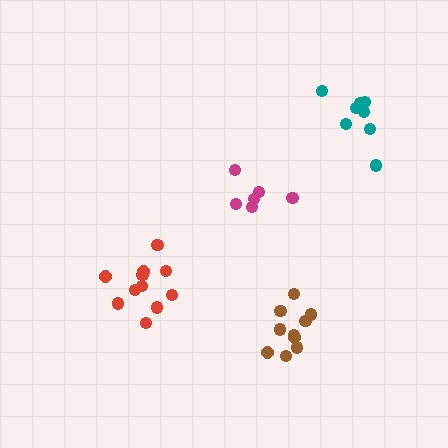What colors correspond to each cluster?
The clusters are colored: magenta, brown, red, teal.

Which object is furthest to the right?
The teal cluster is rightmost.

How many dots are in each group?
Group 1: 6 dots, Group 2: 10 dots, Group 3: 11 dots, Group 4: 8 dots (35 total).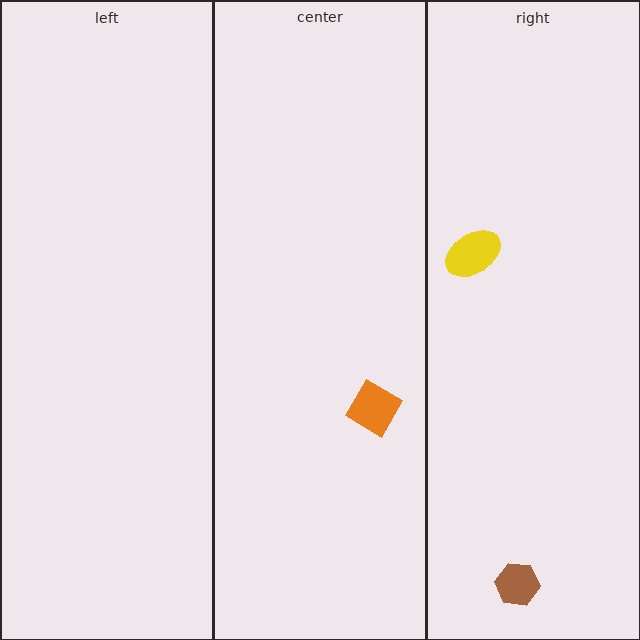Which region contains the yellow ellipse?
The right region.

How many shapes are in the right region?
2.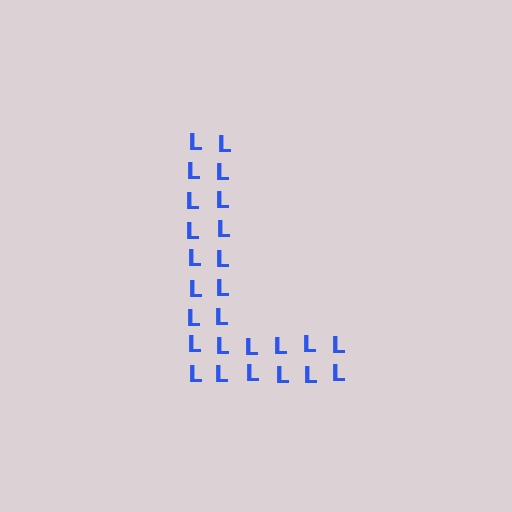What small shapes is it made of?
It is made of small letter L's.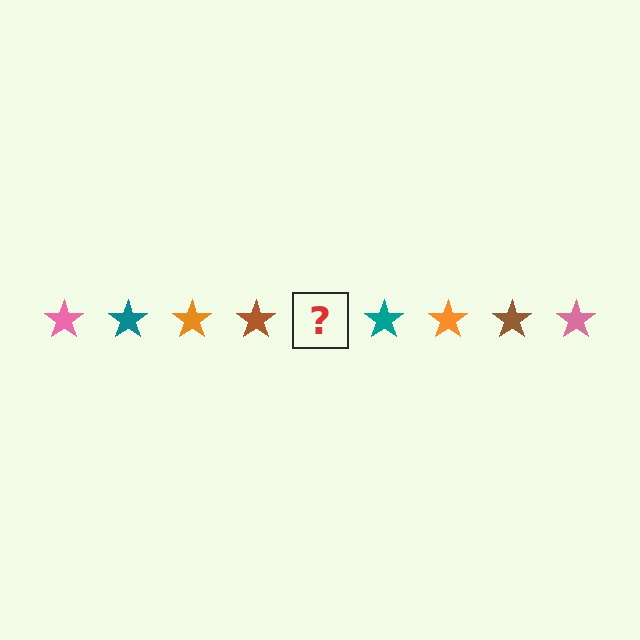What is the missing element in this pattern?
The missing element is a pink star.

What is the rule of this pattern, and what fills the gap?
The rule is that the pattern cycles through pink, teal, orange, brown stars. The gap should be filled with a pink star.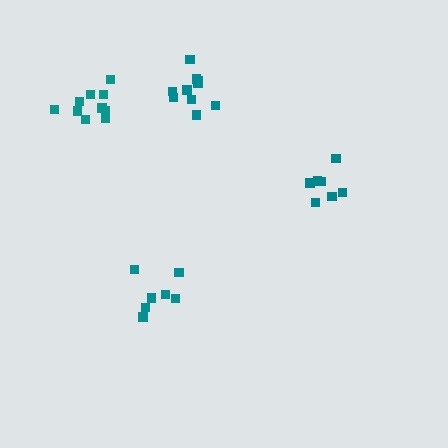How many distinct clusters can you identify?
There are 4 distinct clusters.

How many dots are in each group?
Group 1: 7 dots, Group 2: 10 dots, Group 3: 7 dots, Group 4: 10 dots (34 total).